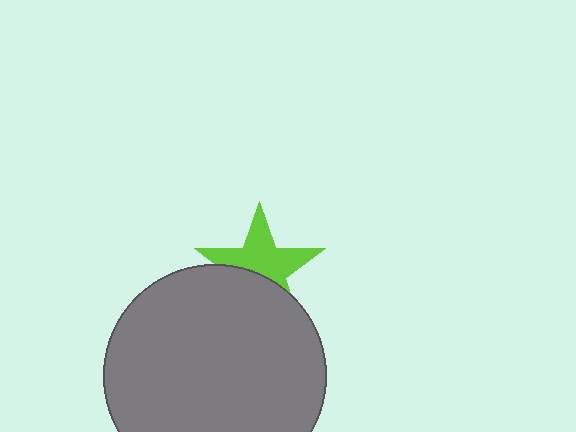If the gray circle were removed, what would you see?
You would see the complete lime star.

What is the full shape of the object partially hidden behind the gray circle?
The partially hidden object is a lime star.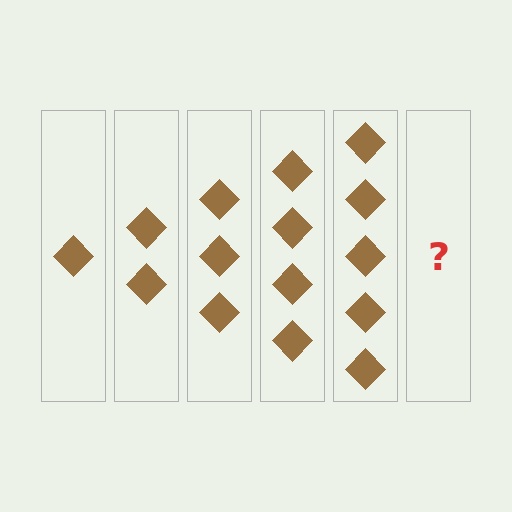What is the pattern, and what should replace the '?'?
The pattern is that each step adds one more diamond. The '?' should be 6 diamonds.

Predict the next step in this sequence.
The next step is 6 diamonds.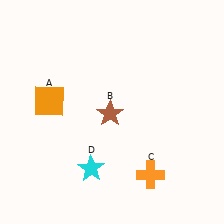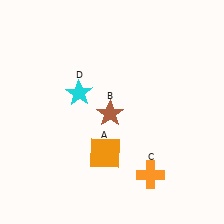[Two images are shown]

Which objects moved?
The objects that moved are: the orange square (A), the cyan star (D).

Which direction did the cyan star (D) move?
The cyan star (D) moved up.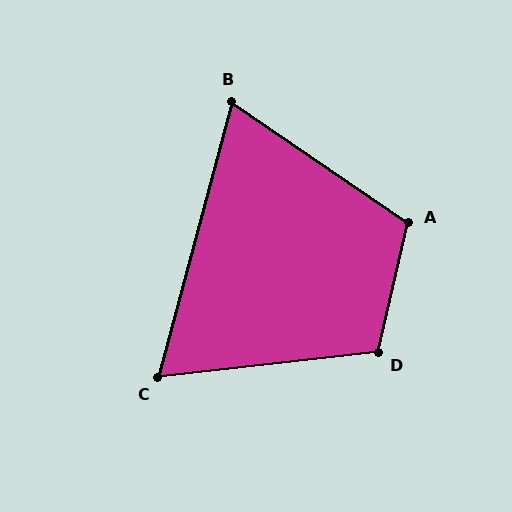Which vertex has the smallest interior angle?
C, at approximately 69 degrees.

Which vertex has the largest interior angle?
A, at approximately 111 degrees.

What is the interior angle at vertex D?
Approximately 109 degrees (obtuse).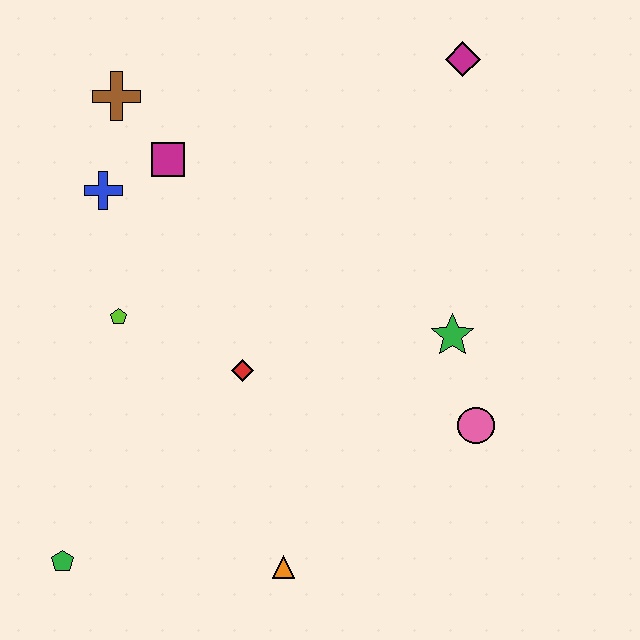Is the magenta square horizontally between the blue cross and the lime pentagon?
No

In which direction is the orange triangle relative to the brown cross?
The orange triangle is below the brown cross.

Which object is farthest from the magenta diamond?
The green pentagon is farthest from the magenta diamond.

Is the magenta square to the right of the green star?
No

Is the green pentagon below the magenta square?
Yes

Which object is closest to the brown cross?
The magenta square is closest to the brown cross.